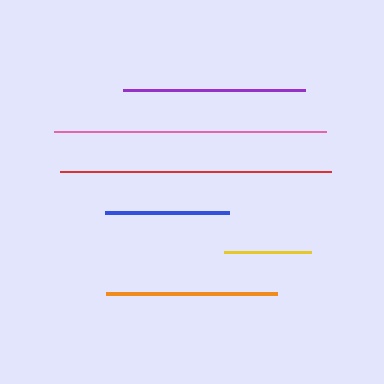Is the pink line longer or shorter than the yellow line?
The pink line is longer than the yellow line.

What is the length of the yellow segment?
The yellow segment is approximately 87 pixels long.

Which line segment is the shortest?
The yellow line is the shortest at approximately 87 pixels.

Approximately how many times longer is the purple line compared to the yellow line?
The purple line is approximately 2.1 times the length of the yellow line.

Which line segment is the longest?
The pink line is the longest at approximately 272 pixels.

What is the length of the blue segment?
The blue segment is approximately 124 pixels long.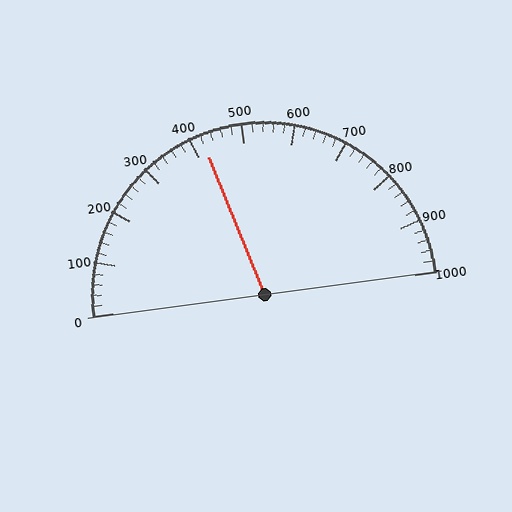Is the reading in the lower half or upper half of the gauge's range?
The reading is in the lower half of the range (0 to 1000).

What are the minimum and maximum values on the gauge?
The gauge ranges from 0 to 1000.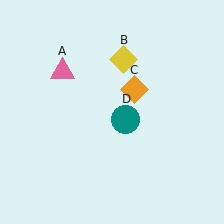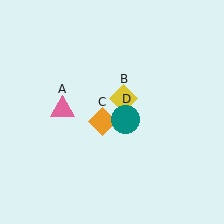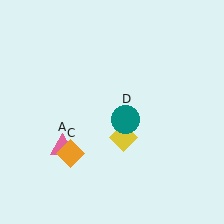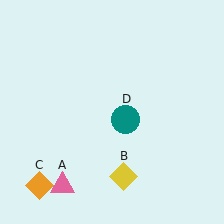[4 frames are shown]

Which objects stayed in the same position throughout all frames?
Teal circle (object D) remained stationary.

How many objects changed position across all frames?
3 objects changed position: pink triangle (object A), yellow diamond (object B), orange diamond (object C).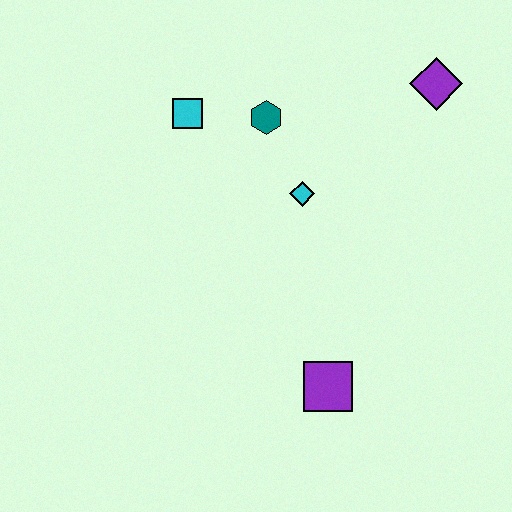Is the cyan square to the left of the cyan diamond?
Yes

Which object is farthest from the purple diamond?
The purple square is farthest from the purple diamond.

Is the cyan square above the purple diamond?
No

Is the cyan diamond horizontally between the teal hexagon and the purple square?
Yes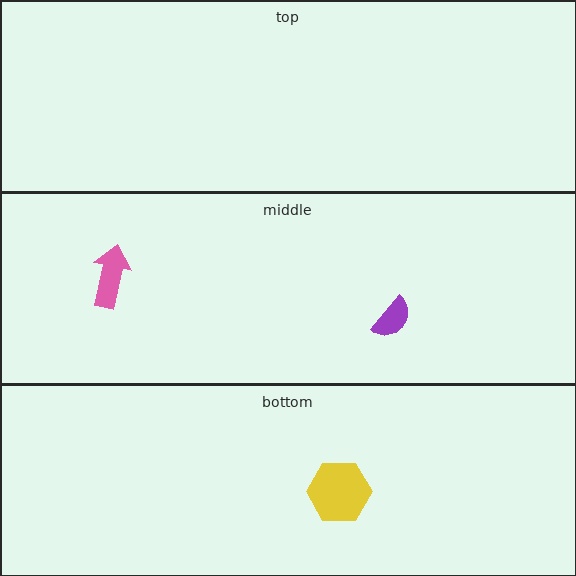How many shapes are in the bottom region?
1.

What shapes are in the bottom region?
The yellow hexagon.